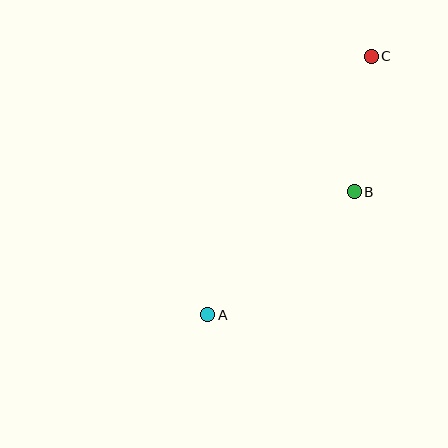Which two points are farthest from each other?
Points A and C are farthest from each other.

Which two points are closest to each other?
Points B and C are closest to each other.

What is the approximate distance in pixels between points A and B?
The distance between A and B is approximately 191 pixels.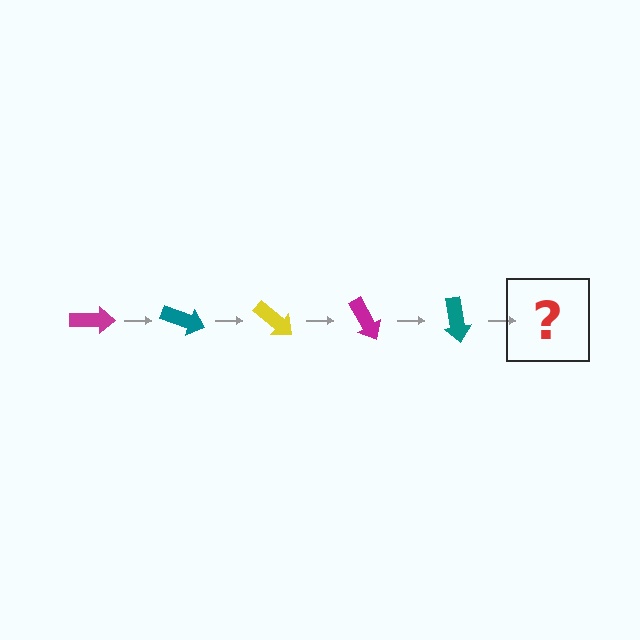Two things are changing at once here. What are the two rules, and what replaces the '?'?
The two rules are that it rotates 20 degrees each step and the color cycles through magenta, teal, and yellow. The '?' should be a yellow arrow, rotated 100 degrees from the start.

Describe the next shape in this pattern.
It should be a yellow arrow, rotated 100 degrees from the start.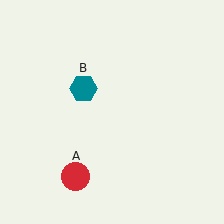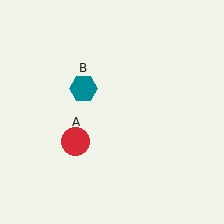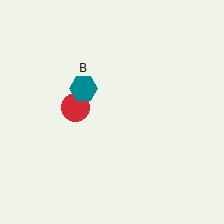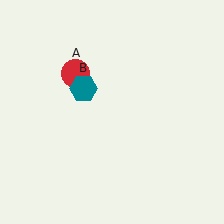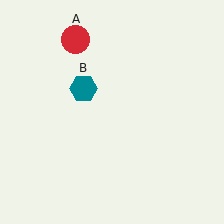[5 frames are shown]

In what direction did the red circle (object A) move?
The red circle (object A) moved up.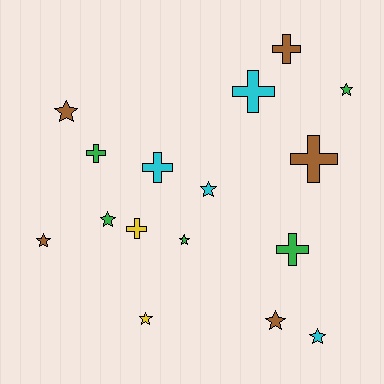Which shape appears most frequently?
Star, with 9 objects.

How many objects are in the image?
There are 16 objects.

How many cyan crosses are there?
There are 2 cyan crosses.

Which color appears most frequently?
Green, with 5 objects.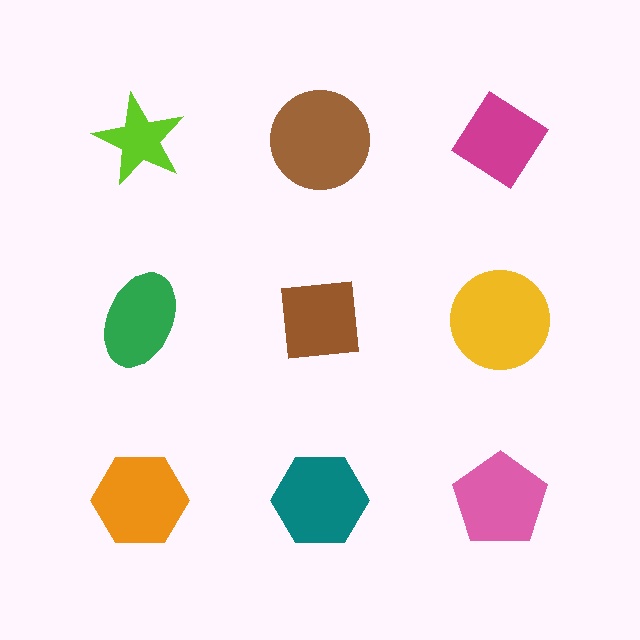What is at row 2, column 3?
A yellow circle.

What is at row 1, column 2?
A brown circle.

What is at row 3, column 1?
An orange hexagon.